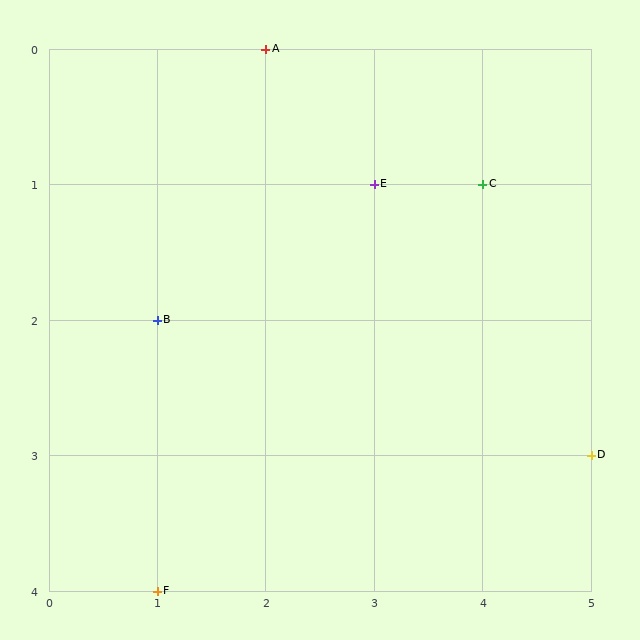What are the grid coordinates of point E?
Point E is at grid coordinates (3, 1).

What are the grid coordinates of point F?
Point F is at grid coordinates (1, 4).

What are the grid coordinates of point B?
Point B is at grid coordinates (1, 2).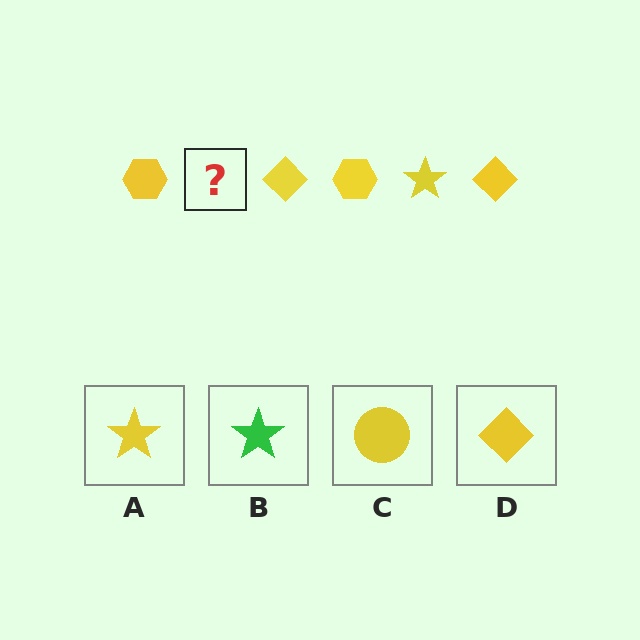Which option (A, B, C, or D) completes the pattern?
A.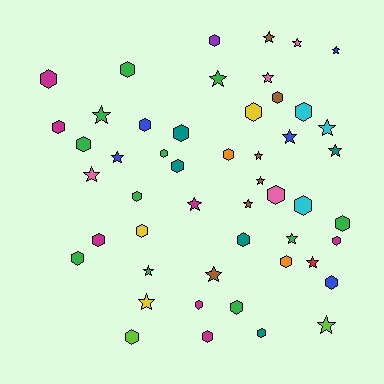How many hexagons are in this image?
There are 29 hexagons.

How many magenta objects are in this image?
There are 7 magenta objects.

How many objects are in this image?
There are 50 objects.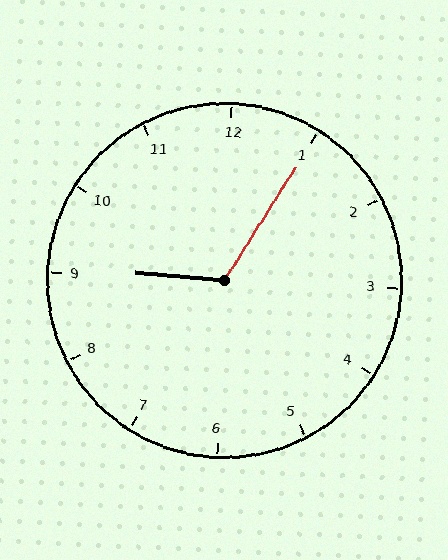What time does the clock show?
9:05.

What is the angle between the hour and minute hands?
Approximately 118 degrees.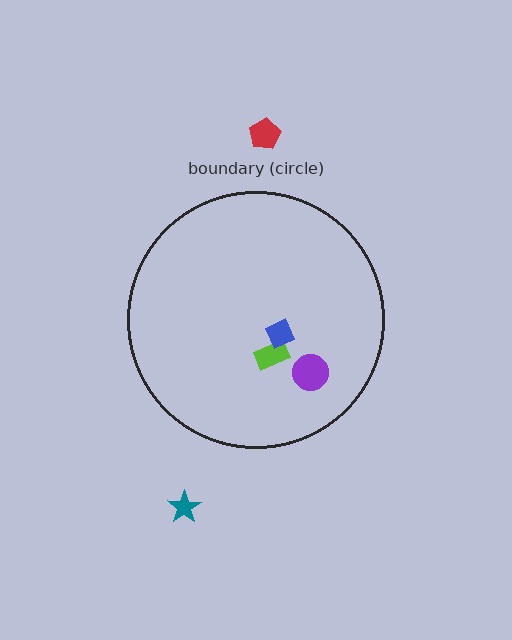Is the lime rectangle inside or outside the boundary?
Inside.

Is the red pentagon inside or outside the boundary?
Outside.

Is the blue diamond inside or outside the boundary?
Inside.